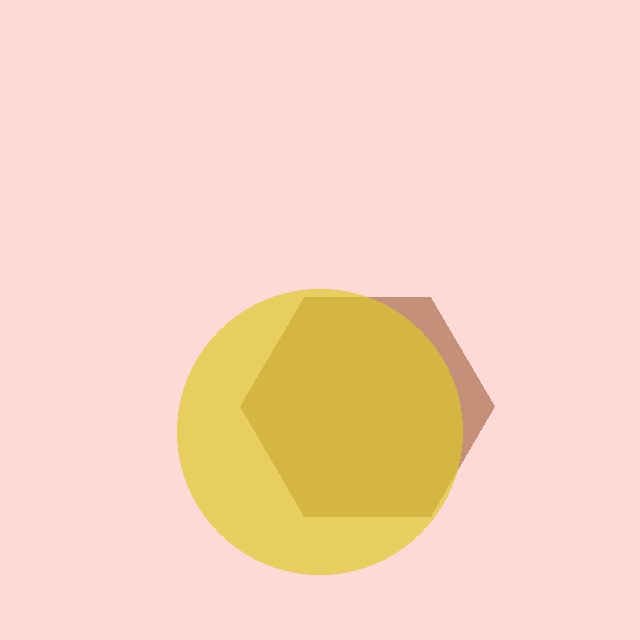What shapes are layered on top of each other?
The layered shapes are: a brown hexagon, a yellow circle.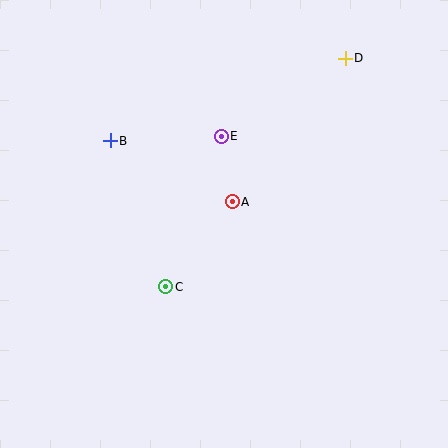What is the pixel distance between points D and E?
The distance between D and E is 147 pixels.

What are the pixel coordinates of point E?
Point E is at (221, 136).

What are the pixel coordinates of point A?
Point A is at (232, 202).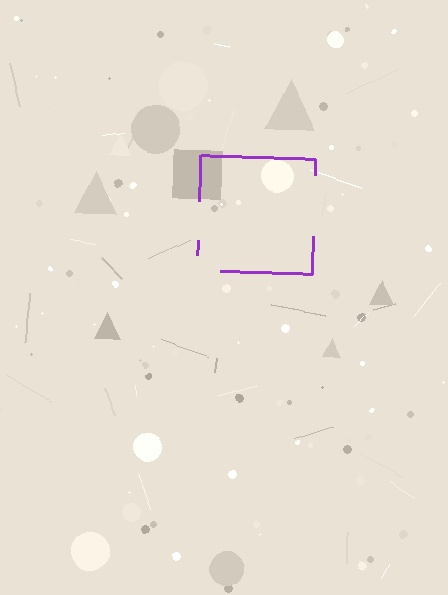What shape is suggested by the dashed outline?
The dashed outline suggests a square.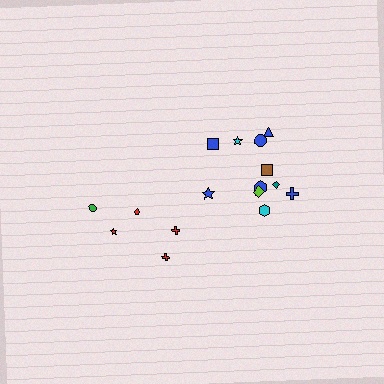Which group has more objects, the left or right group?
The right group.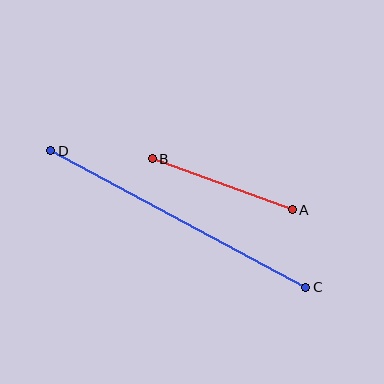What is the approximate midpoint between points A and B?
The midpoint is at approximately (222, 184) pixels.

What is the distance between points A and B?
The distance is approximately 149 pixels.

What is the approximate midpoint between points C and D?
The midpoint is at approximately (178, 219) pixels.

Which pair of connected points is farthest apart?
Points C and D are farthest apart.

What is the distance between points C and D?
The distance is approximately 289 pixels.